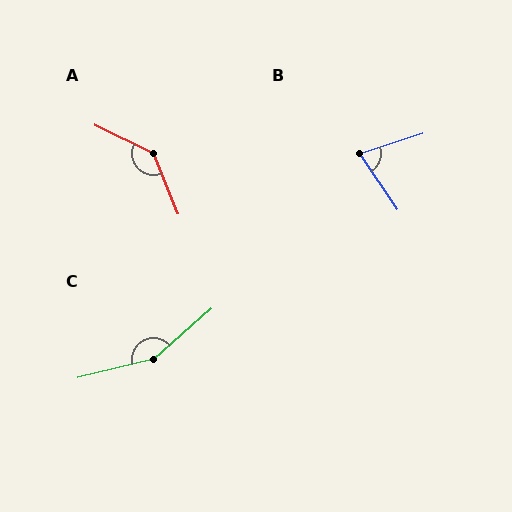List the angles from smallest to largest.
B (74°), A (138°), C (152°).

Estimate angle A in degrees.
Approximately 138 degrees.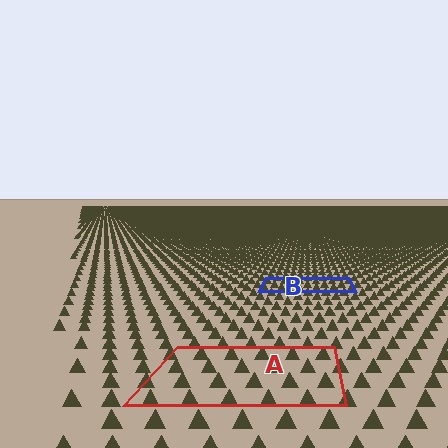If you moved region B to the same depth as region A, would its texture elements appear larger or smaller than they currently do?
They would appear larger. At a closer depth, the same texture elements are projected at a bigger on-screen size.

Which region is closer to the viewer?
Region A is closer. The texture elements there are larger and more spread out.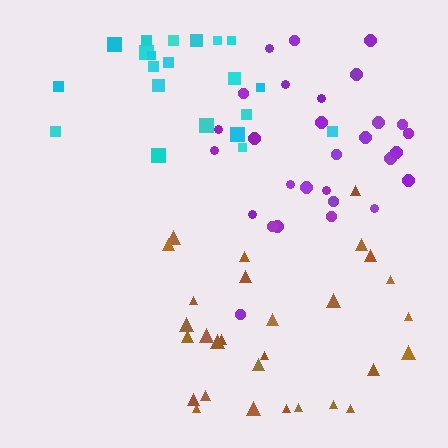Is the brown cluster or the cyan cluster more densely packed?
Cyan.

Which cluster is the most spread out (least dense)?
Brown.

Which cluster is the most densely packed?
Cyan.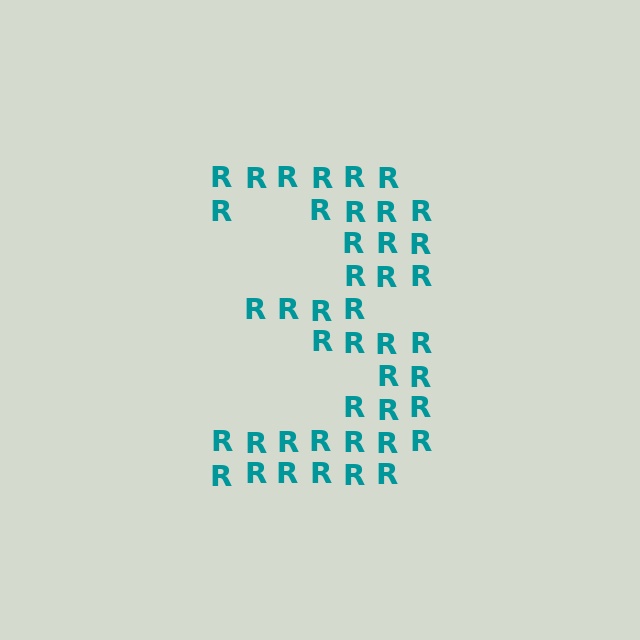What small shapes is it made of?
It is made of small letter R's.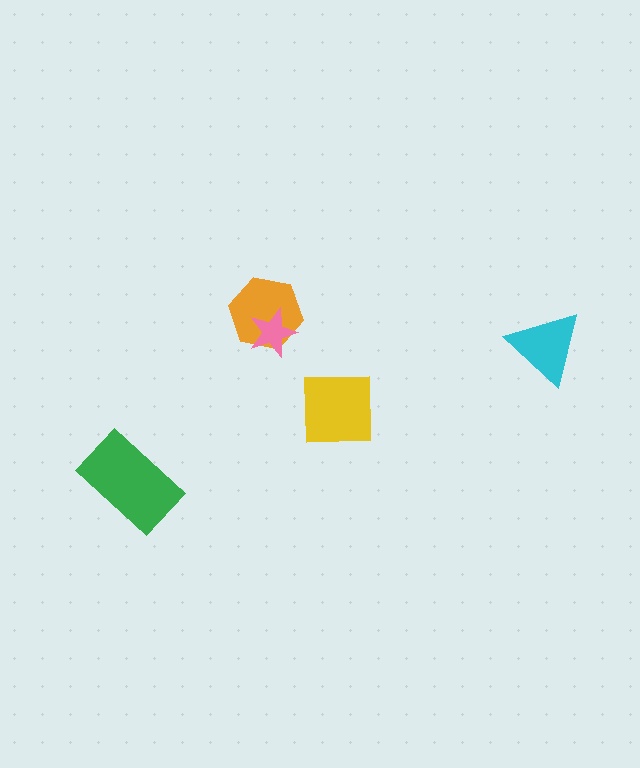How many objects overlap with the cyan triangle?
0 objects overlap with the cyan triangle.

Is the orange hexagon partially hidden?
Yes, it is partially covered by another shape.